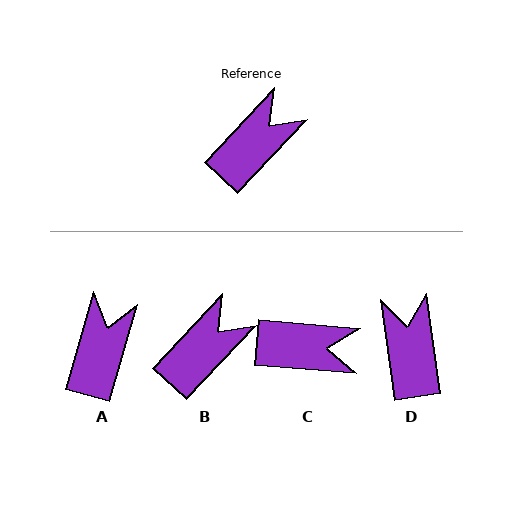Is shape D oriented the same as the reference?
No, it is off by about 51 degrees.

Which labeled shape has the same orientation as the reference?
B.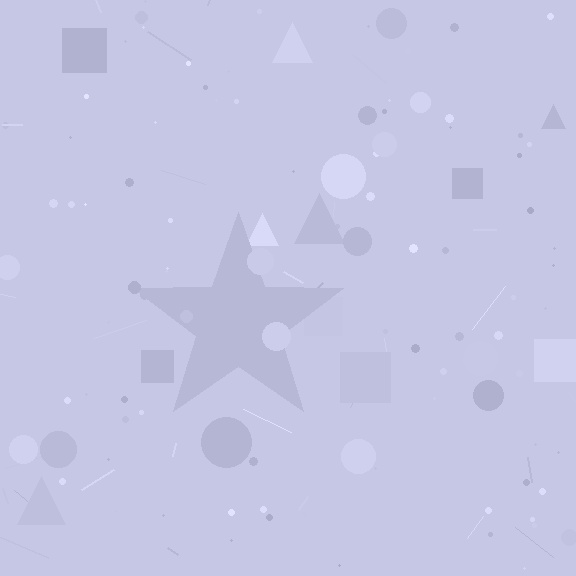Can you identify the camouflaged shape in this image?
The camouflaged shape is a star.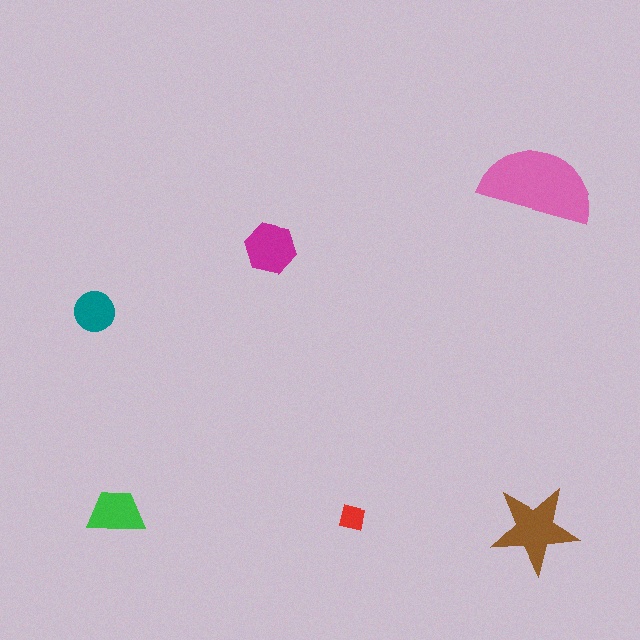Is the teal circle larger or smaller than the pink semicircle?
Smaller.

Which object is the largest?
The pink semicircle.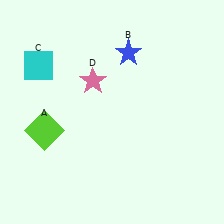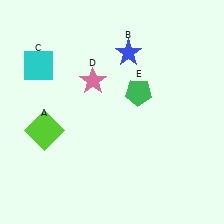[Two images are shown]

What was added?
A green pentagon (E) was added in Image 2.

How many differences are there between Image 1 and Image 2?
There is 1 difference between the two images.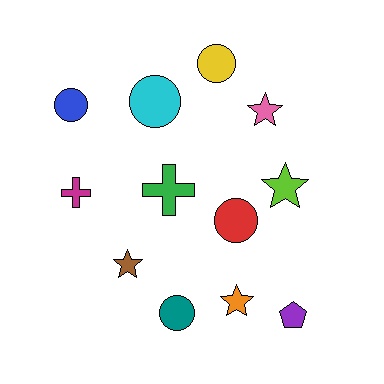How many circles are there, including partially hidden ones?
There are 5 circles.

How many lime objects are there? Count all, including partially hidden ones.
There is 1 lime object.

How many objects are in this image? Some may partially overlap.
There are 12 objects.